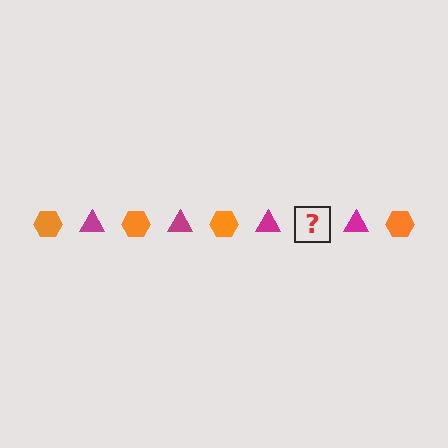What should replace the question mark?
The question mark should be replaced with an orange hexagon.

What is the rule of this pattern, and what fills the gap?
The rule is that the pattern alternates between orange hexagon and magenta triangle. The gap should be filled with an orange hexagon.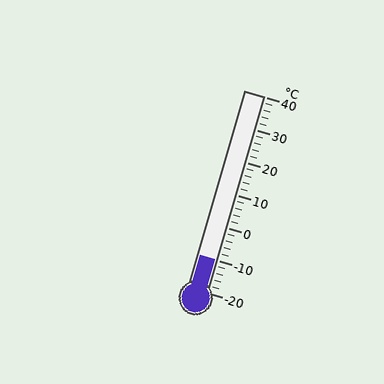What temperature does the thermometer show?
The thermometer shows approximately -10°C.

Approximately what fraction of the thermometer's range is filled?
The thermometer is filled to approximately 15% of its range.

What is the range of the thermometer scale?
The thermometer scale ranges from -20°C to 40°C.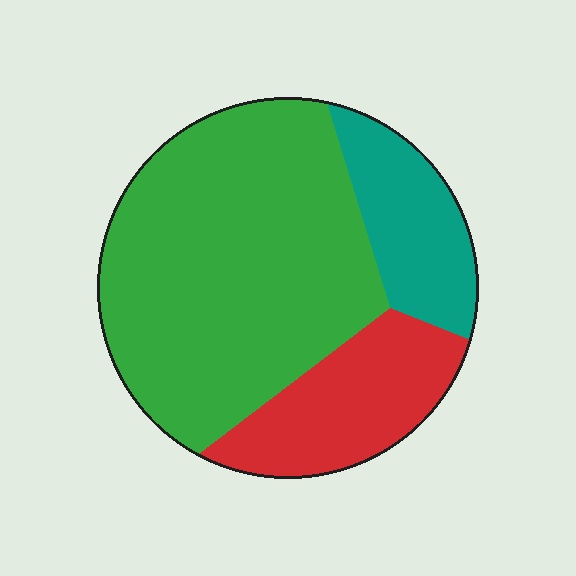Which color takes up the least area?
Teal, at roughly 15%.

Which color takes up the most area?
Green, at roughly 60%.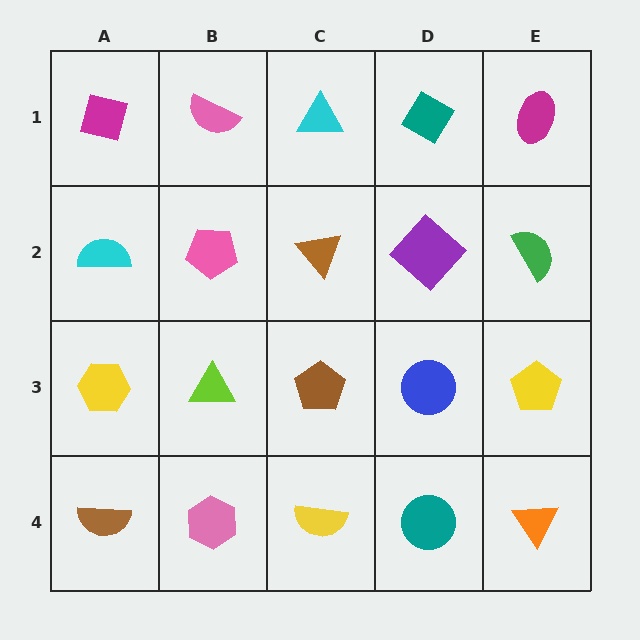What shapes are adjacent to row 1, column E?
A green semicircle (row 2, column E), a teal diamond (row 1, column D).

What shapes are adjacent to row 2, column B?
A pink semicircle (row 1, column B), a lime triangle (row 3, column B), a cyan semicircle (row 2, column A), a brown triangle (row 2, column C).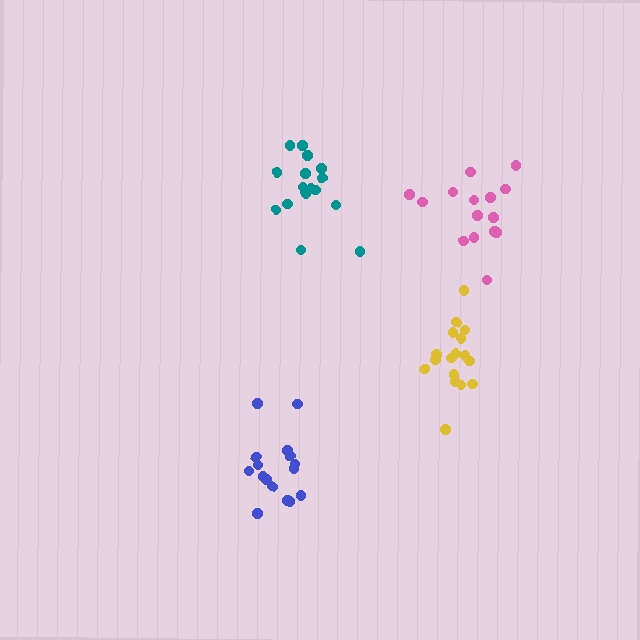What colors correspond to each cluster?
The clusters are colored: blue, teal, yellow, pink.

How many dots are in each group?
Group 1: 16 dots, Group 2: 17 dots, Group 3: 17 dots, Group 4: 16 dots (66 total).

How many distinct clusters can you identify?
There are 4 distinct clusters.